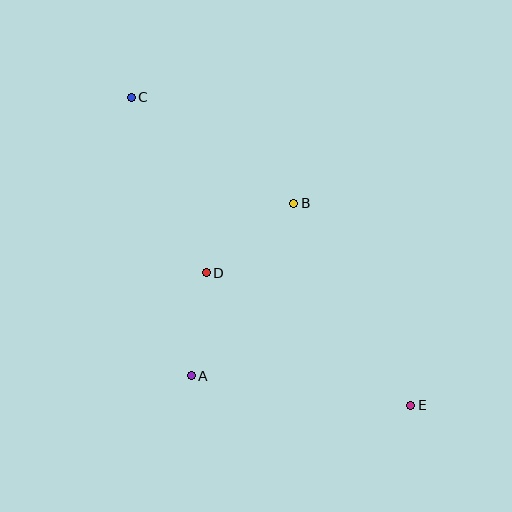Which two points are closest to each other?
Points A and D are closest to each other.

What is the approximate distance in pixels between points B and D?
The distance between B and D is approximately 112 pixels.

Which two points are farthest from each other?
Points C and E are farthest from each other.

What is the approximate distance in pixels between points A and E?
The distance between A and E is approximately 222 pixels.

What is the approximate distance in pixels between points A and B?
The distance between A and B is approximately 200 pixels.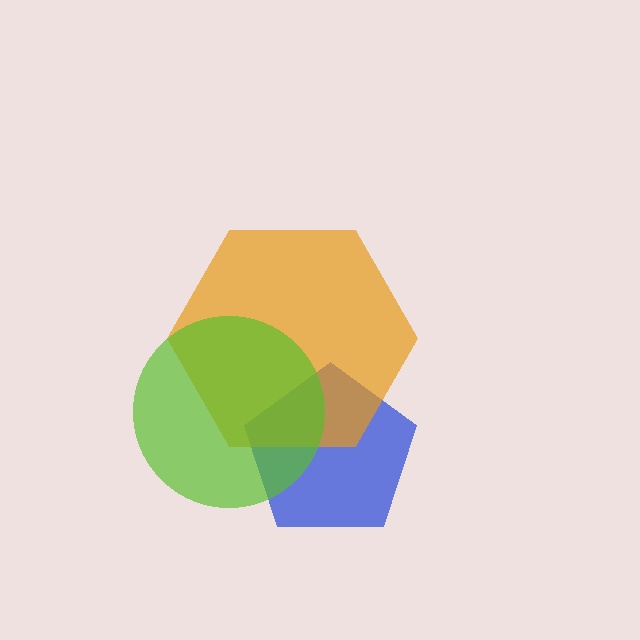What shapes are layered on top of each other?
The layered shapes are: a blue pentagon, an orange hexagon, a lime circle.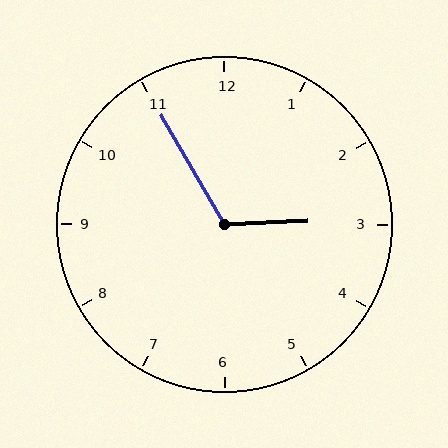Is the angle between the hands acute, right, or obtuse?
It is obtuse.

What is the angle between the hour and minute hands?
Approximately 118 degrees.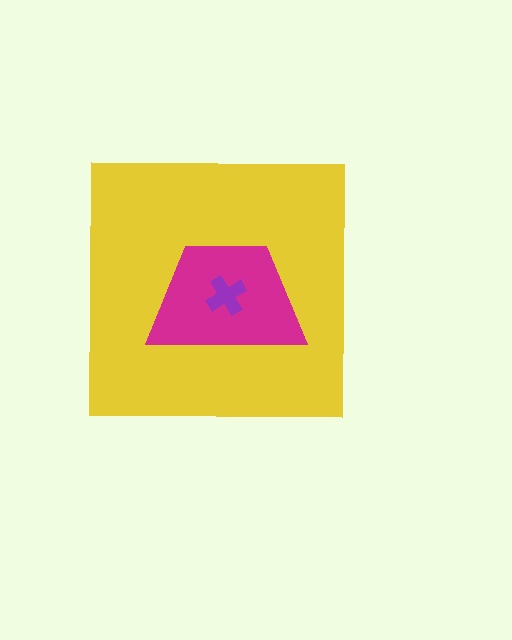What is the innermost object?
The purple cross.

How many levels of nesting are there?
3.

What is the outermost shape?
The yellow square.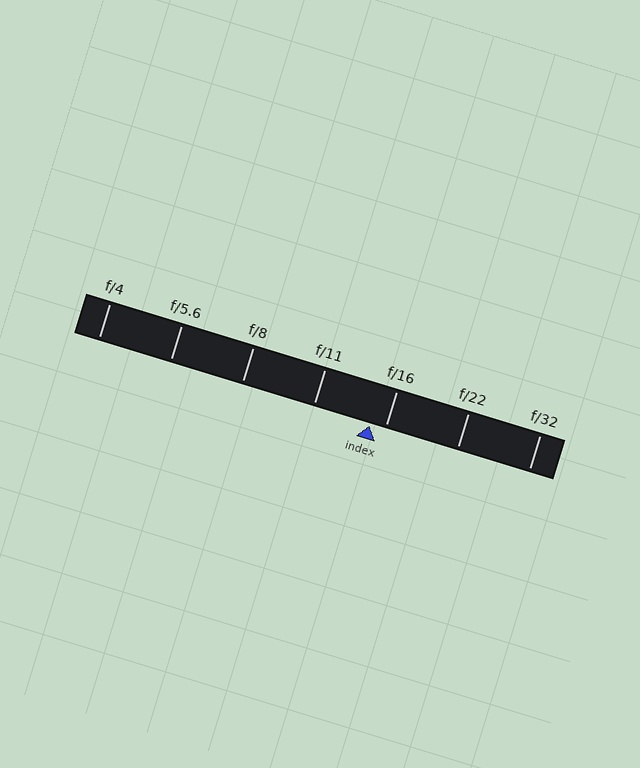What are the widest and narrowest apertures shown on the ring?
The widest aperture shown is f/4 and the narrowest is f/32.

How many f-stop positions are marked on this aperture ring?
There are 7 f-stop positions marked.